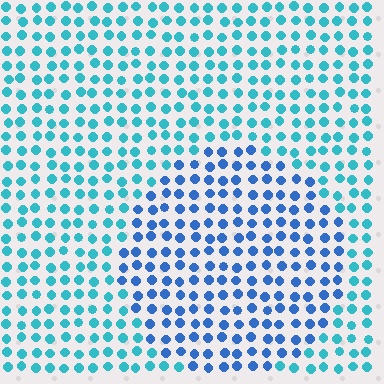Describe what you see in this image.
The image is filled with small cyan elements in a uniform arrangement. A circle-shaped region is visible where the elements are tinted to a slightly different hue, forming a subtle color boundary.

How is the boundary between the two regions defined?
The boundary is defined purely by a slight shift in hue (about 32 degrees). Spacing, size, and orientation are identical on both sides.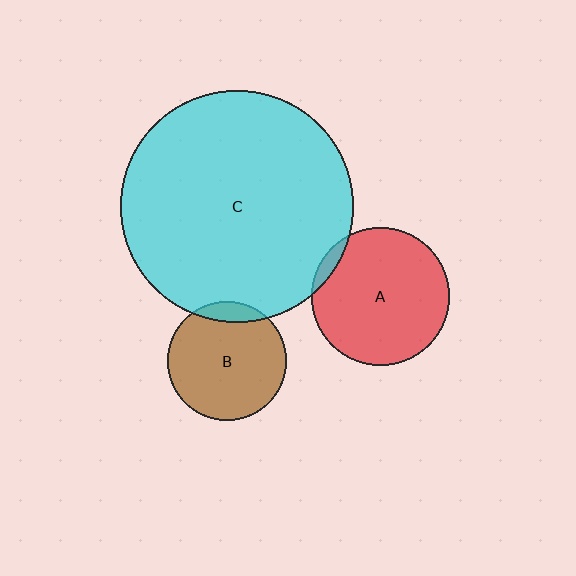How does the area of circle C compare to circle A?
Approximately 2.8 times.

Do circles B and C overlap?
Yes.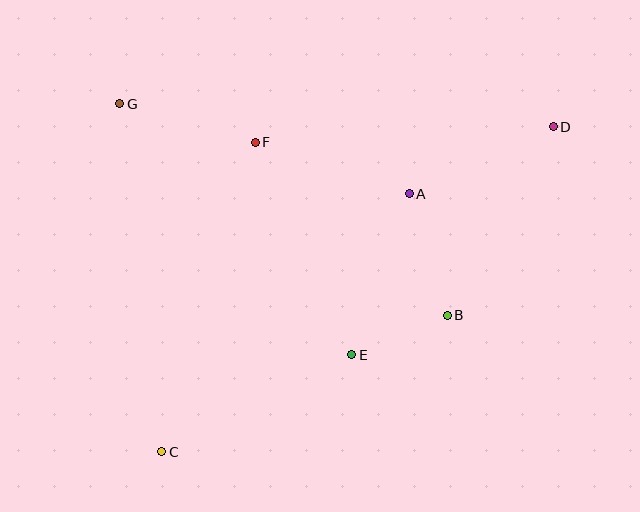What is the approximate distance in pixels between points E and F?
The distance between E and F is approximately 234 pixels.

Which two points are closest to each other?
Points B and E are closest to each other.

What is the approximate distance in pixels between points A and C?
The distance between A and C is approximately 357 pixels.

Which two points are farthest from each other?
Points C and D are farthest from each other.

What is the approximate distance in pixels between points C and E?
The distance between C and E is approximately 213 pixels.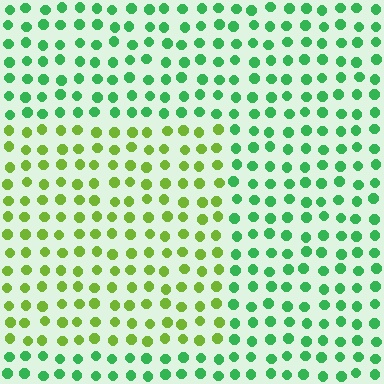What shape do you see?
I see a rectangle.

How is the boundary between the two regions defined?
The boundary is defined purely by a slight shift in hue (about 43 degrees). Spacing, size, and orientation are identical on both sides.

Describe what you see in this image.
The image is filled with small green elements in a uniform arrangement. A rectangle-shaped region is visible where the elements are tinted to a slightly different hue, forming a subtle color boundary.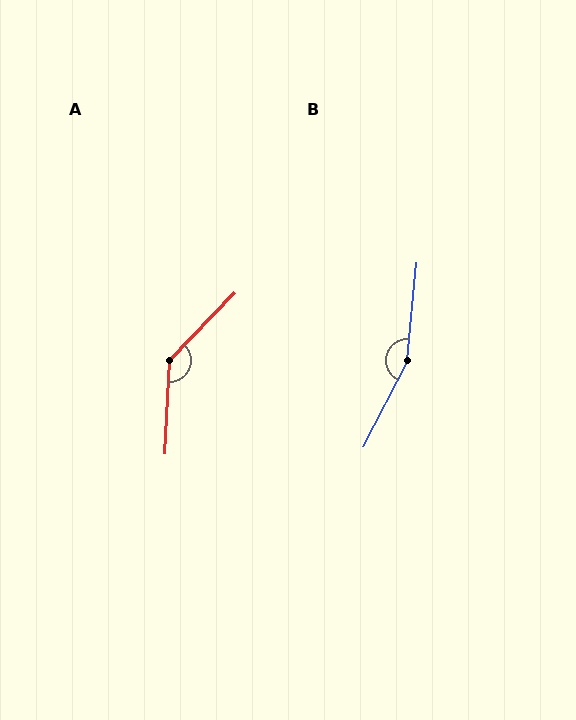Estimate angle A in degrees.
Approximately 139 degrees.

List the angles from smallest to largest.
A (139°), B (158°).